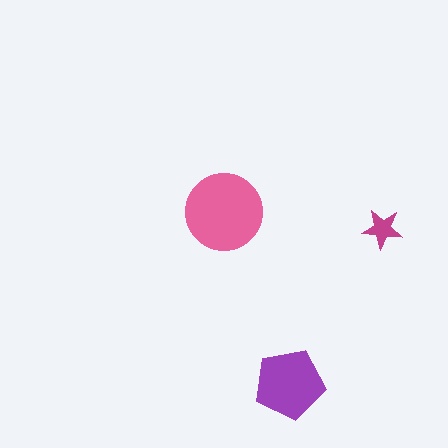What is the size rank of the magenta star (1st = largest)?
3rd.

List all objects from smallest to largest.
The magenta star, the purple pentagon, the pink circle.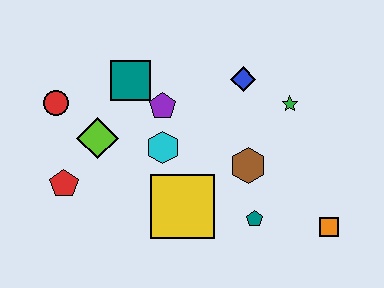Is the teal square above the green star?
Yes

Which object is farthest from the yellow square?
The red circle is farthest from the yellow square.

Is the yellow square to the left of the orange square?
Yes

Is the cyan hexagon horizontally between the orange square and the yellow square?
No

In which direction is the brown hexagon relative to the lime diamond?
The brown hexagon is to the right of the lime diamond.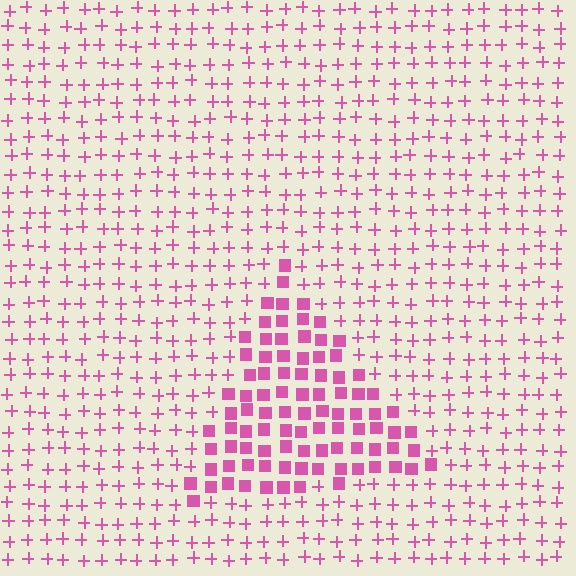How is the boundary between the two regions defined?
The boundary is defined by a change in element shape: squares inside vs. plus signs outside. All elements share the same color and spacing.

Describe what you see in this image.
The image is filled with small pink elements arranged in a uniform grid. A triangle-shaped region contains squares, while the surrounding area contains plus signs. The boundary is defined purely by the change in element shape.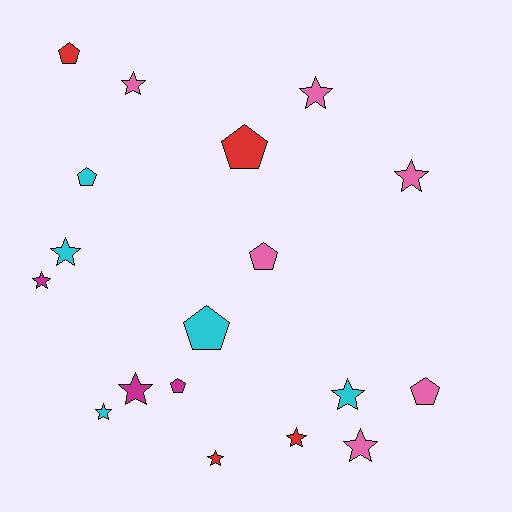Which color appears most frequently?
Pink, with 6 objects.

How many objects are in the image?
There are 18 objects.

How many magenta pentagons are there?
There is 1 magenta pentagon.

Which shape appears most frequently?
Star, with 11 objects.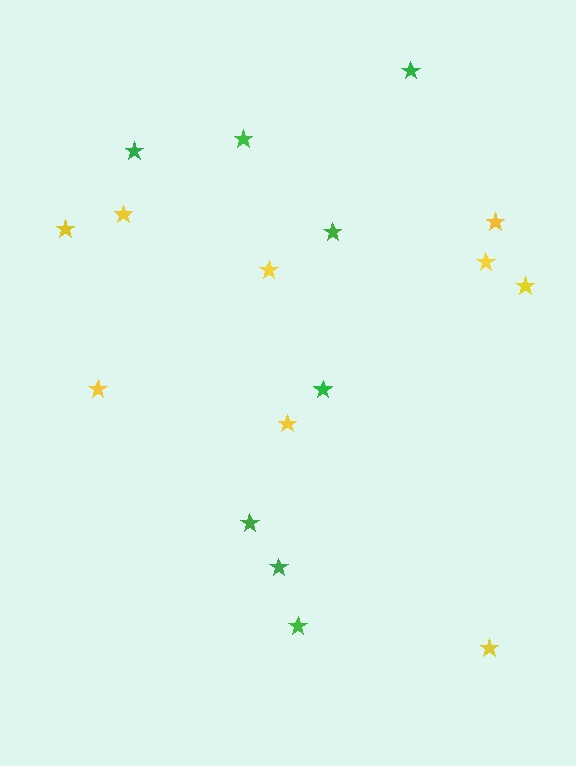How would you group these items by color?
There are 2 groups: one group of yellow stars (9) and one group of green stars (8).